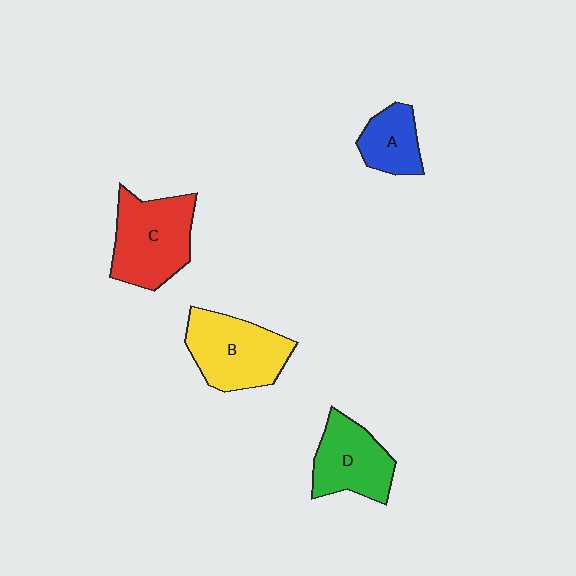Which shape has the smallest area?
Shape A (blue).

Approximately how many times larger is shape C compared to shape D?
Approximately 1.2 times.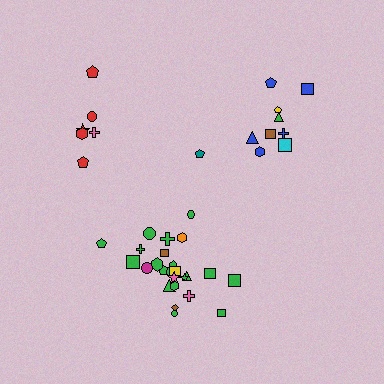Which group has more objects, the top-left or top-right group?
The top-right group.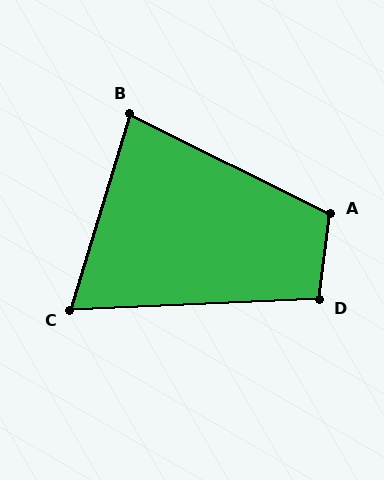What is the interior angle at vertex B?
Approximately 81 degrees (acute).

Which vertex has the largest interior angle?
A, at approximately 109 degrees.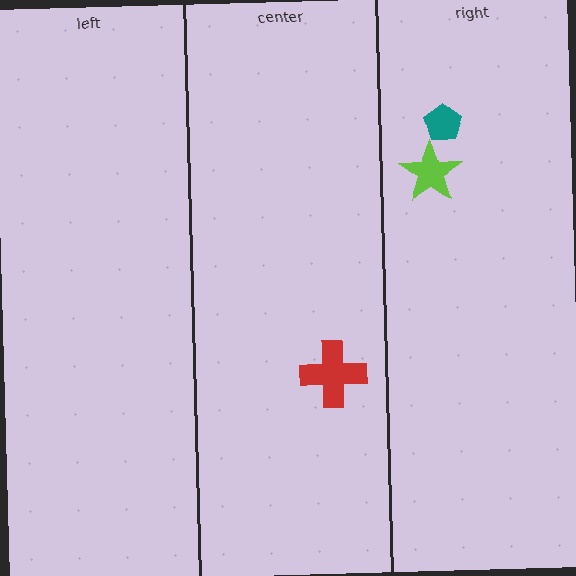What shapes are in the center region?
The red cross.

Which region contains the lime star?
The right region.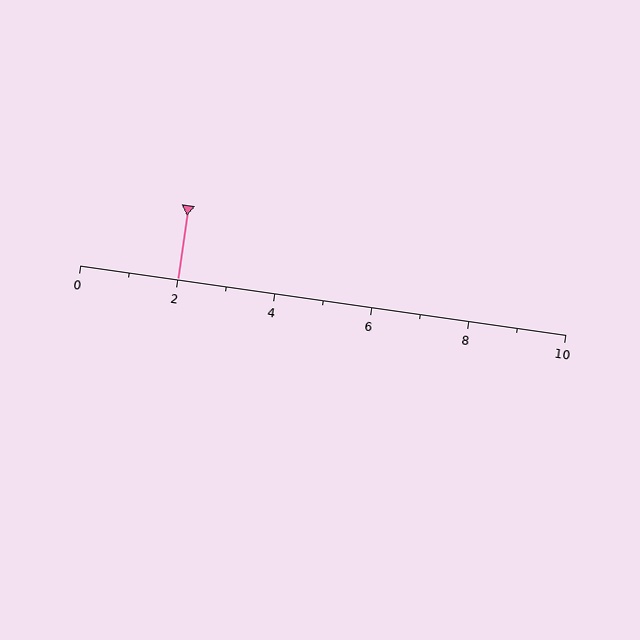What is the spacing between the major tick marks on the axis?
The major ticks are spaced 2 apart.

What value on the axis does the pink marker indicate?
The marker indicates approximately 2.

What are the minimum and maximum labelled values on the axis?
The axis runs from 0 to 10.